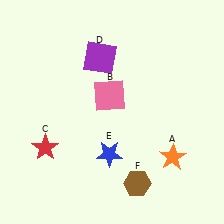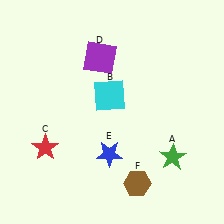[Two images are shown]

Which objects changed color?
A changed from orange to green. B changed from pink to cyan.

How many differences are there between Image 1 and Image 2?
There are 2 differences between the two images.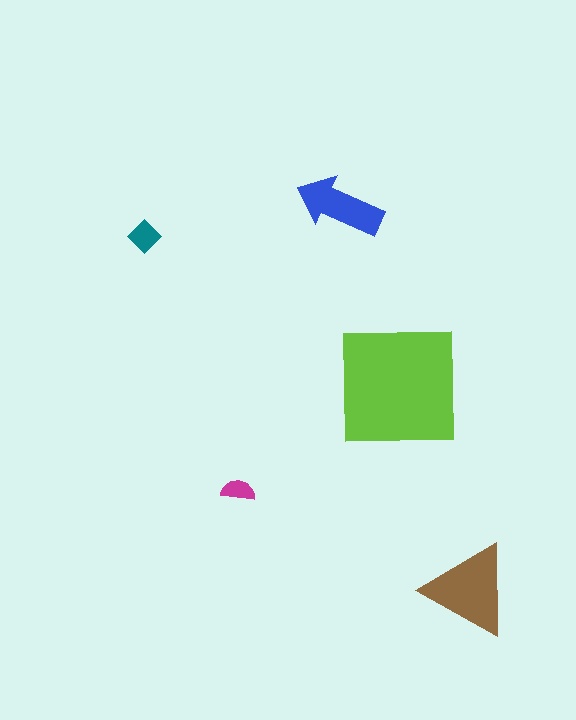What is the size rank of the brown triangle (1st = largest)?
2nd.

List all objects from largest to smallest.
The lime square, the brown triangle, the blue arrow, the teal diamond, the magenta semicircle.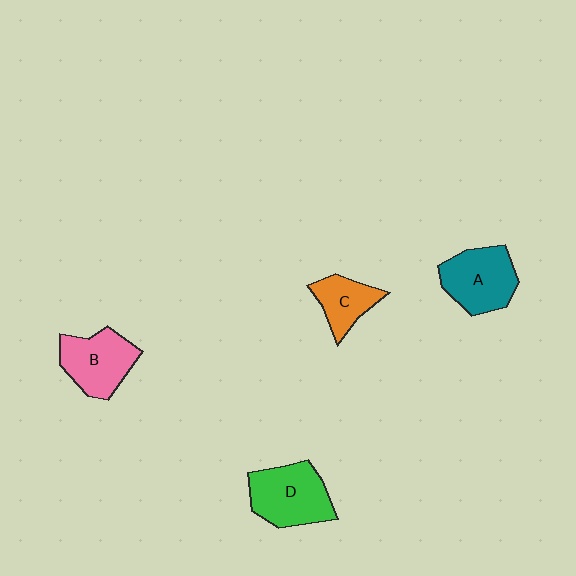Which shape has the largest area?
Shape D (green).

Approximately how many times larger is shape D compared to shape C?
Approximately 1.6 times.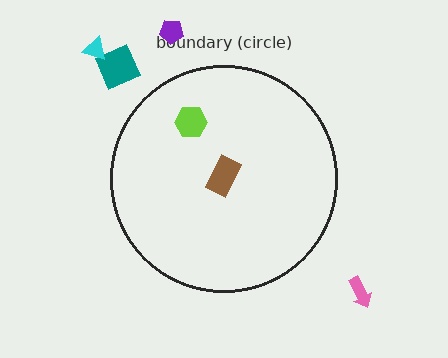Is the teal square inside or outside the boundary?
Outside.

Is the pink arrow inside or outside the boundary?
Outside.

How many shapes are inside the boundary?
2 inside, 4 outside.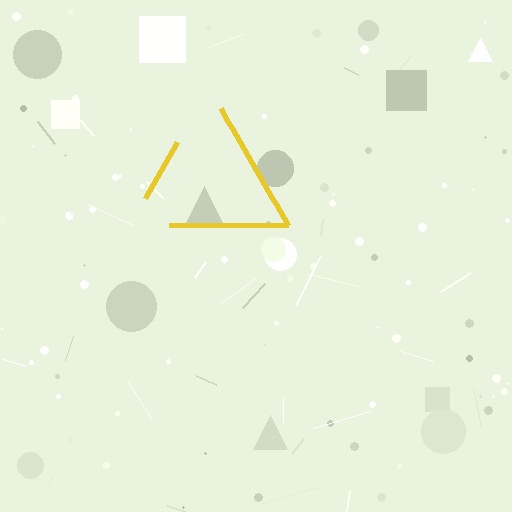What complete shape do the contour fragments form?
The contour fragments form a triangle.